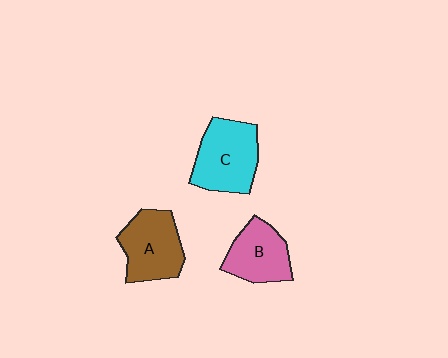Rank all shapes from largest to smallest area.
From largest to smallest: C (cyan), A (brown), B (pink).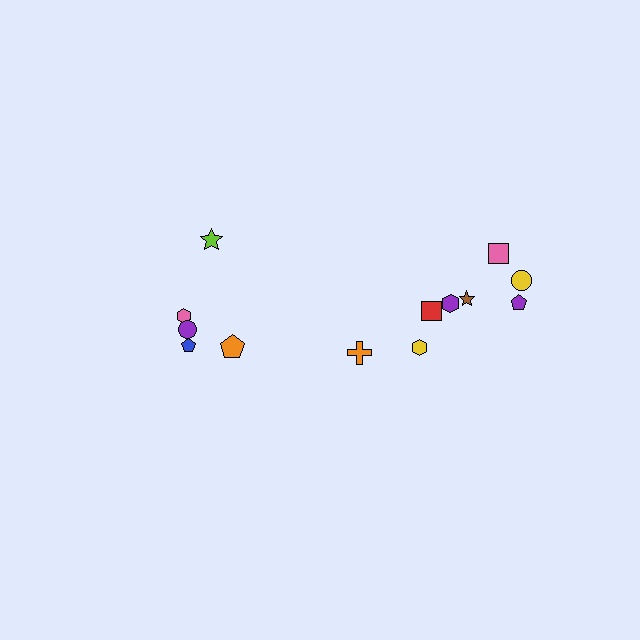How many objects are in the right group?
There are 8 objects.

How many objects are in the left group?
There are 5 objects.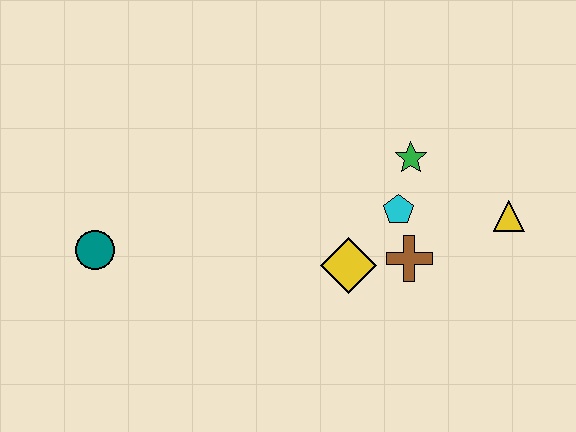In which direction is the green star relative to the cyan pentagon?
The green star is above the cyan pentagon.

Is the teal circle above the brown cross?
Yes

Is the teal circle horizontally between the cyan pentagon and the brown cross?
No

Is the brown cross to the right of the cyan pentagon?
Yes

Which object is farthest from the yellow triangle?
The teal circle is farthest from the yellow triangle.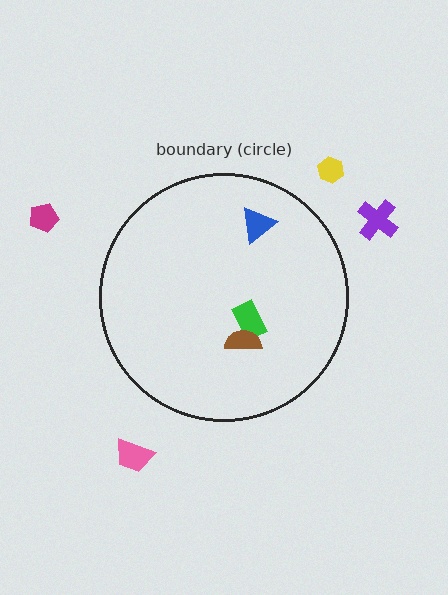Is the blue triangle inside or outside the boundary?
Inside.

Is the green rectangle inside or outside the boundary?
Inside.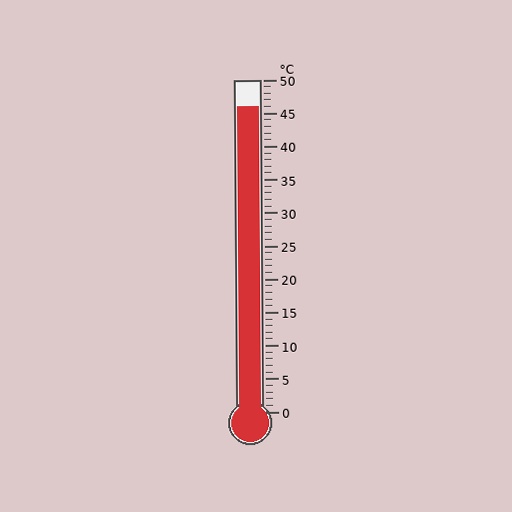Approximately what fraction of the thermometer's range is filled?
The thermometer is filled to approximately 90% of its range.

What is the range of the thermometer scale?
The thermometer scale ranges from 0°C to 50°C.